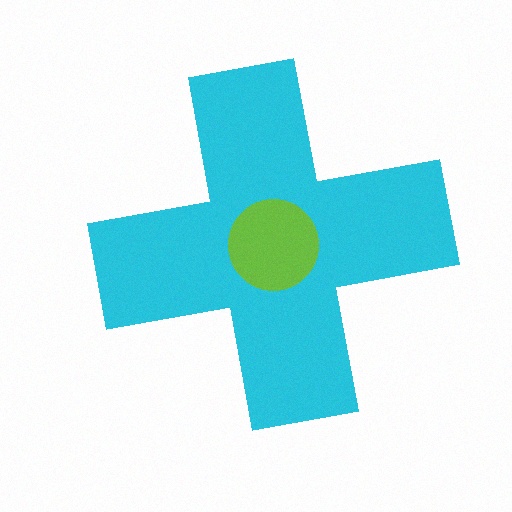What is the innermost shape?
The lime circle.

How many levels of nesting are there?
2.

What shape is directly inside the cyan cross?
The lime circle.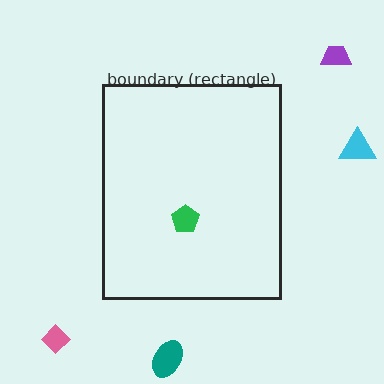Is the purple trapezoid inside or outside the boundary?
Outside.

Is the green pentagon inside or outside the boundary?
Inside.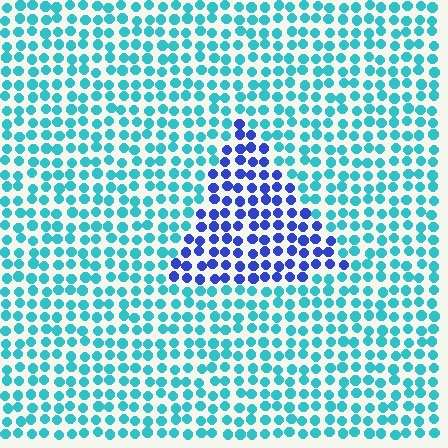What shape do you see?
I see a triangle.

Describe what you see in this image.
The image is filled with small cyan elements in a uniform arrangement. A triangle-shaped region is visible where the elements are tinted to a slightly different hue, forming a subtle color boundary.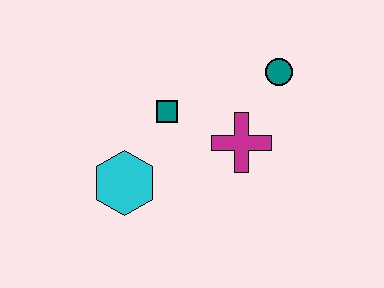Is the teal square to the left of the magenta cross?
Yes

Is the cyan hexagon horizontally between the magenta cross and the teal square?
No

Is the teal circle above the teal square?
Yes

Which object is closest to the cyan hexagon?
The teal square is closest to the cyan hexagon.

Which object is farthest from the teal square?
The teal circle is farthest from the teal square.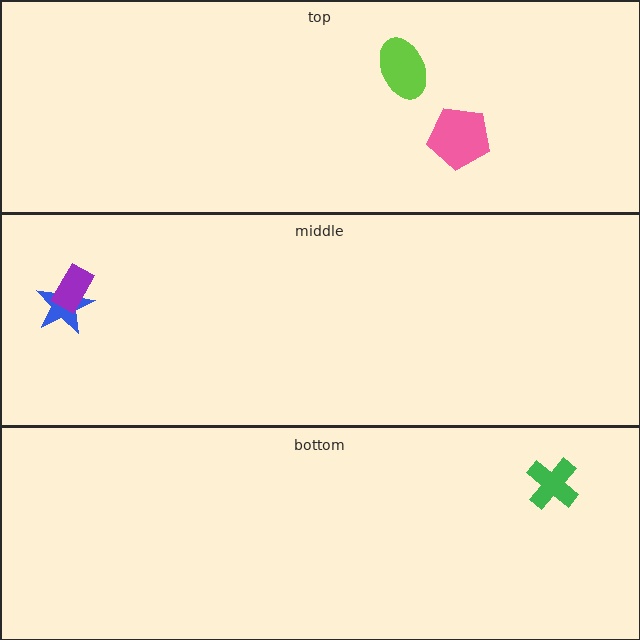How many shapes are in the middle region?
2.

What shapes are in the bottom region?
The green cross.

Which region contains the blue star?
The middle region.